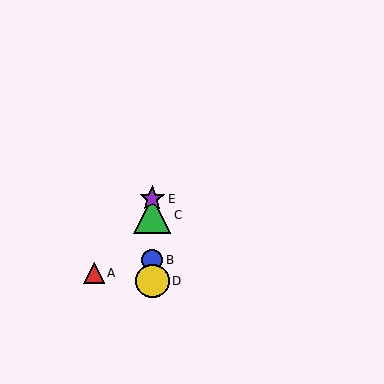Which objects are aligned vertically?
Objects B, C, D, E are aligned vertically.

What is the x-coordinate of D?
Object D is at x≈152.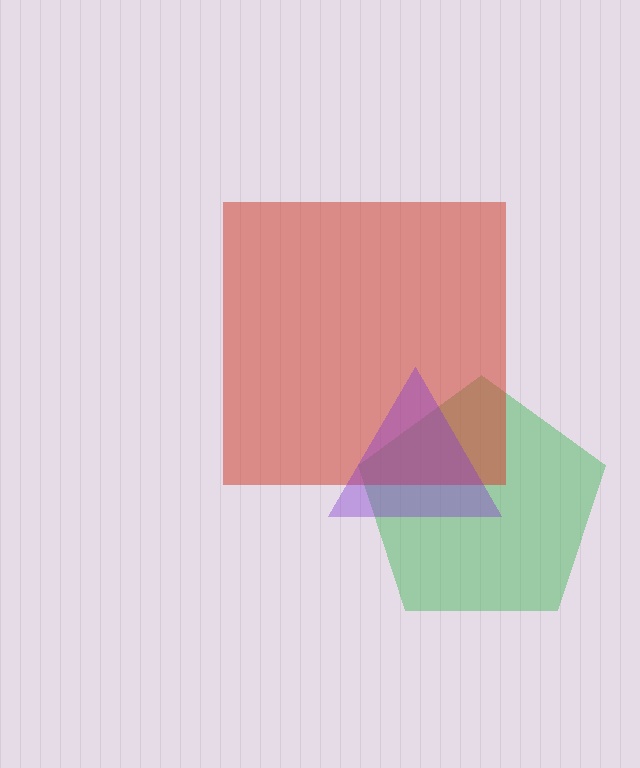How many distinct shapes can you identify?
There are 3 distinct shapes: a green pentagon, a red square, a purple triangle.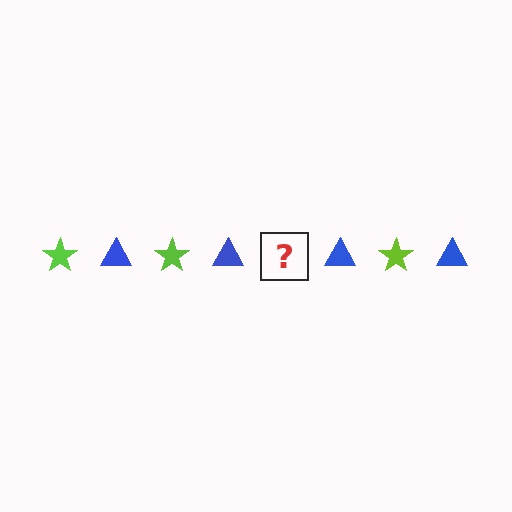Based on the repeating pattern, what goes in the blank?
The blank should be a lime star.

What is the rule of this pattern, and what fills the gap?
The rule is that the pattern alternates between lime star and blue triangle. The gap should be filled with a lime star.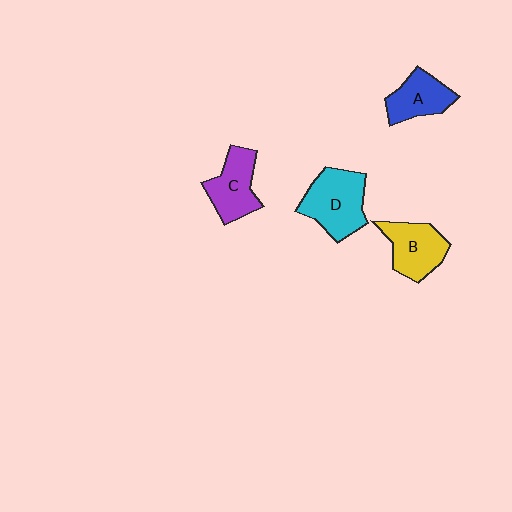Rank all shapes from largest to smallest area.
From largest to smallest: D (cyan), B (yellow), C (purple), A (blue).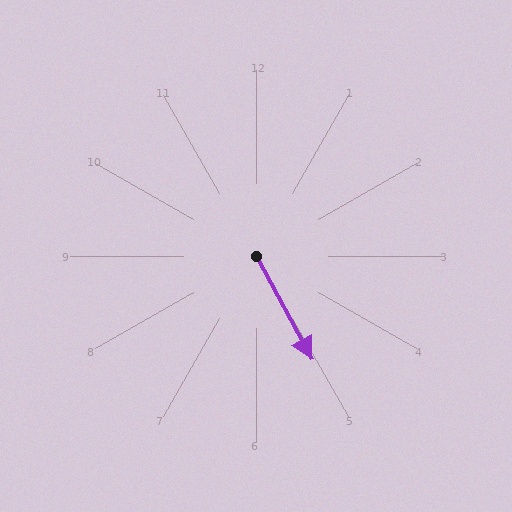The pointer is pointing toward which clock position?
Roughly 5 o'clock.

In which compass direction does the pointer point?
Southeast.